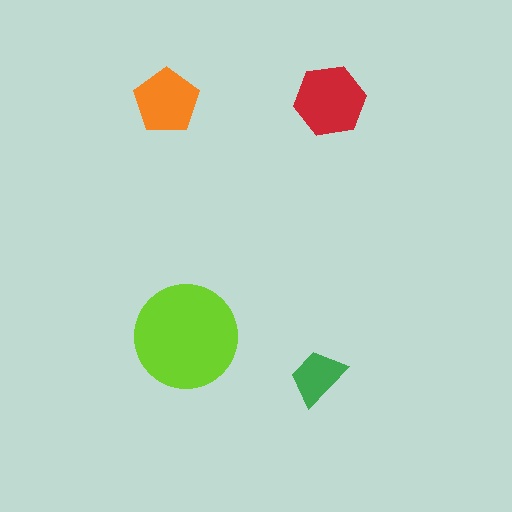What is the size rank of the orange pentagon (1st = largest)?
3rd.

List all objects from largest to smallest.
The lime circle, the red hexagon, the orange pentagon, the green trapezoid.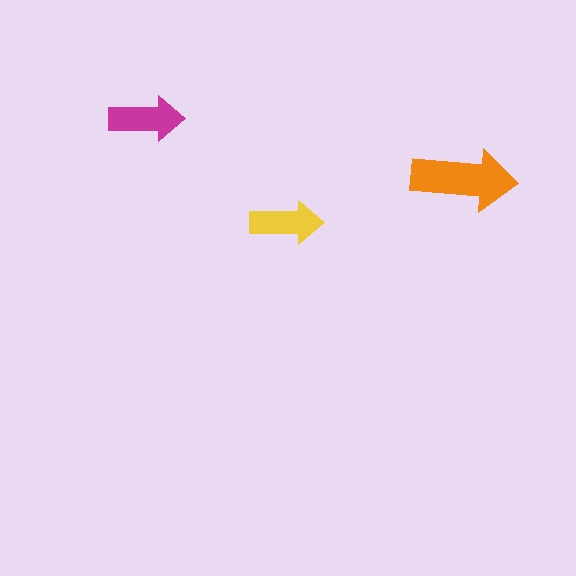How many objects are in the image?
There are 3 objects in the image.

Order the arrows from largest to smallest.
the orange one, the magenta one, the yellow one.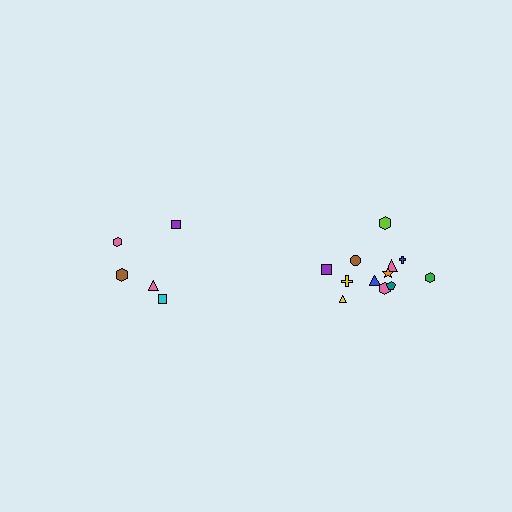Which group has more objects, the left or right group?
The right group.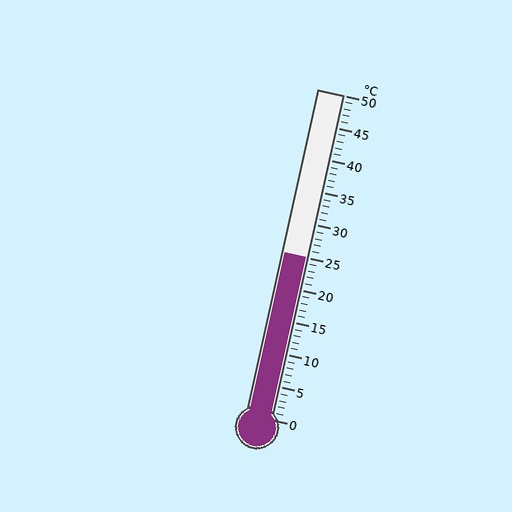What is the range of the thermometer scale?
The thermometer scale ranges from 0°C to 50°C.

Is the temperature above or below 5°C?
The temperature is above 5°C.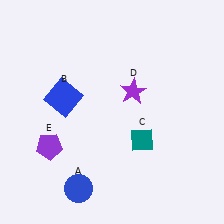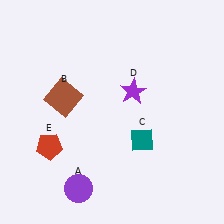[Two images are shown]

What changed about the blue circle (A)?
In Image 1, A is blue. In Image 2, it changed to purple.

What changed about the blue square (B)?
In Image 1, B is blue. In Image 2, it changed to brown.